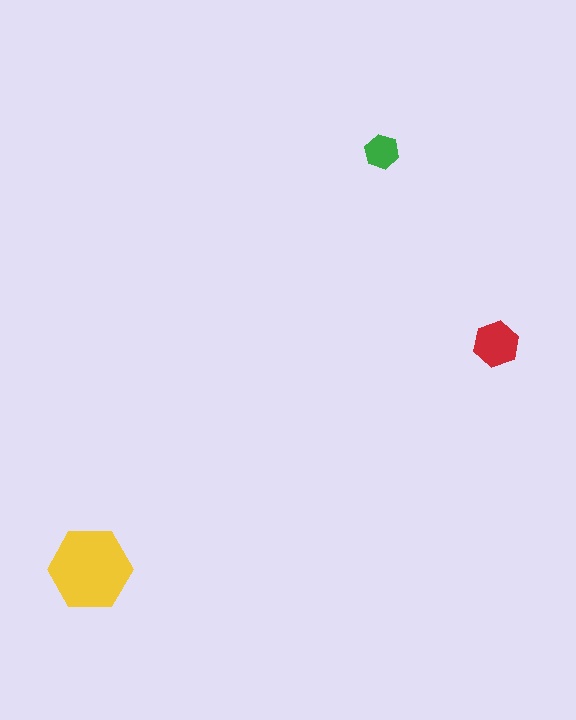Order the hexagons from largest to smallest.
the yellow one, the red one, the green one.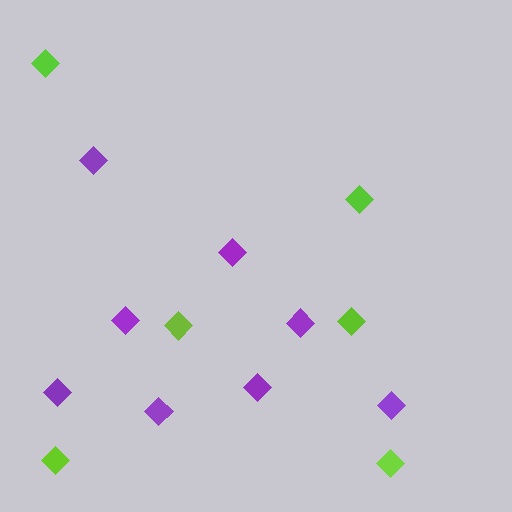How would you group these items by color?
There are 2 groups: one group of lime diamonds (6) and one group of purple diamonds (8).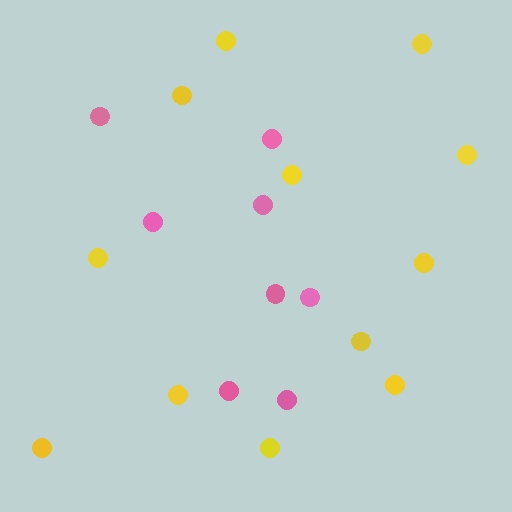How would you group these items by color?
There are 2 groups: one group of yellow circles (12) and one group of pink circles (8).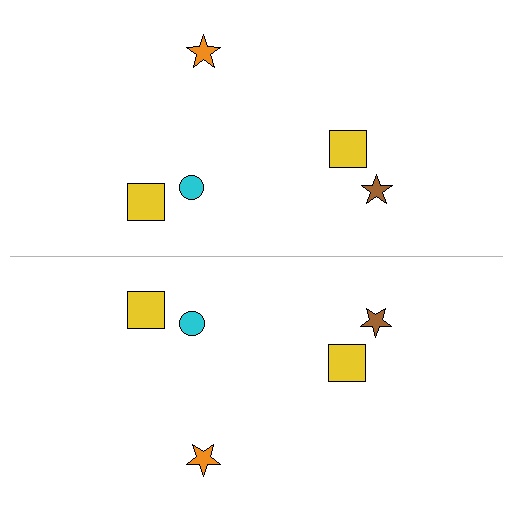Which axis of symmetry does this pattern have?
The pattern has a horizontal axis of symmetry running through the center of the image.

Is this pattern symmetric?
Yes, this pattern has bilateral (reflection) symmetry.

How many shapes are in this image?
There are 10 shapes in this image.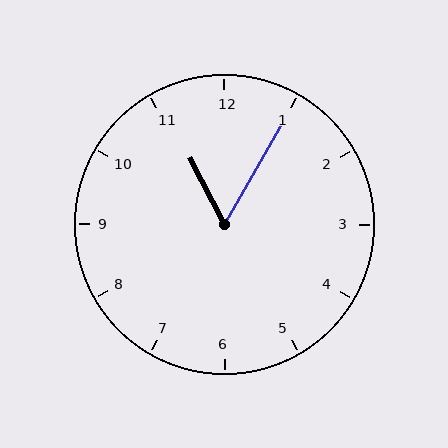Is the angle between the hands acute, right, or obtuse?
It is acute.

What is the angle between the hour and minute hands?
Approximately 58 degrees.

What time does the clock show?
11:05.